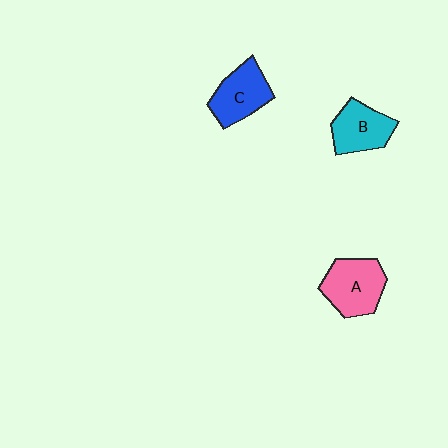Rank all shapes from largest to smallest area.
From largest to smallest: A (pink), C (blue), B (cyan).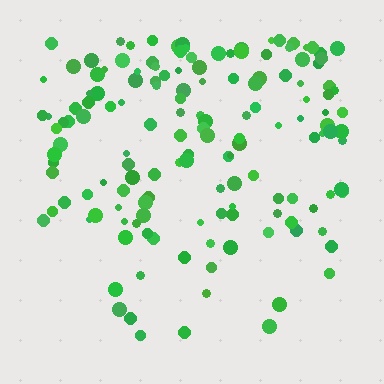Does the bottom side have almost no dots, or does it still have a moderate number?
Still a moderate number, just noticeably fewer than the top.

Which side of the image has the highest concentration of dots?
The top.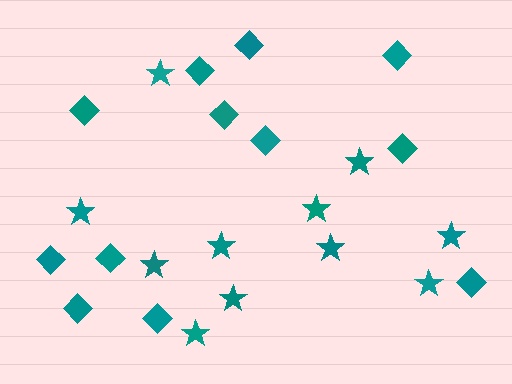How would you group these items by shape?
There are 2 groups: one group of stars (11) and one group of diamonds (12).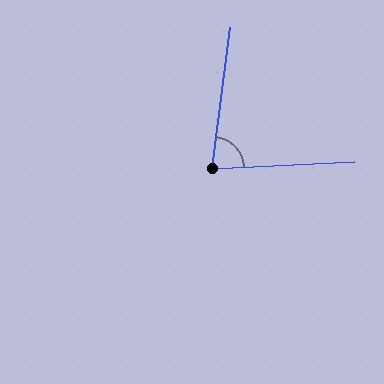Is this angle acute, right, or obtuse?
It is acute.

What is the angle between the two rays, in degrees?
Approximately 80 degrees.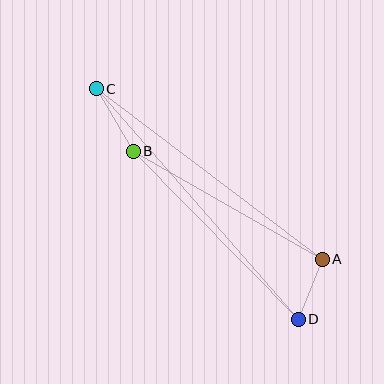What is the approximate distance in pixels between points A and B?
The distance between A and B is approximately 217 pixels.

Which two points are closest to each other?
Points A and D are closest to each other.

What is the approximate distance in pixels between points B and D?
The distance between B and D is approximately 235 pixels.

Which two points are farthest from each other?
Points C and D are farthest from each other.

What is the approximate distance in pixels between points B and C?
The distance between B and C is approximately 72 pixels.